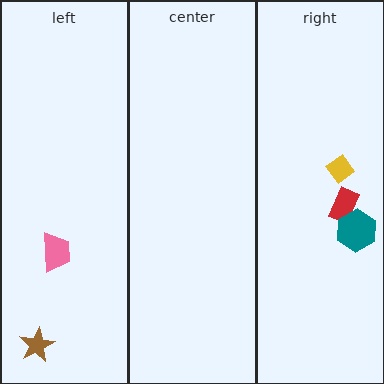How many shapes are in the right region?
3.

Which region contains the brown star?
The left region.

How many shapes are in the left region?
2.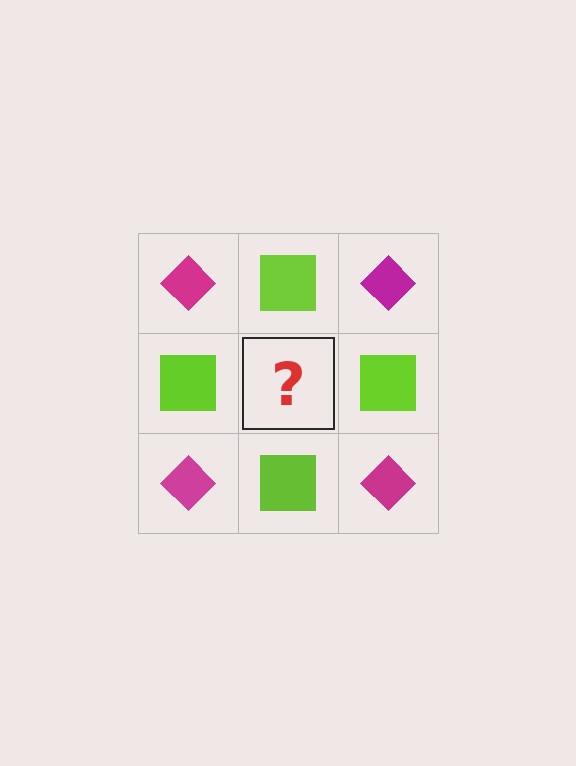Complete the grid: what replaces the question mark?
The question mark should be replaced with a magenta diamond.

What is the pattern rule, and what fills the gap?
The rule is that it alternates magenta diamond and lime square in a checkerboard pattern. The gap should be filled with a magenta diamond.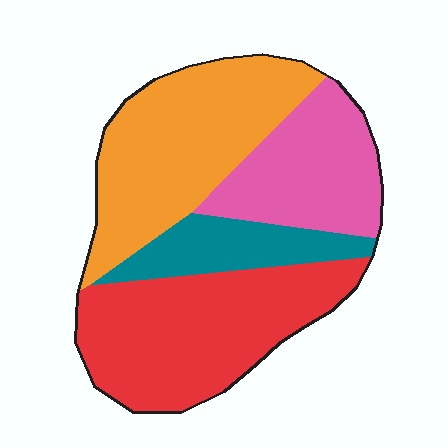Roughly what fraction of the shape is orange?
Orange covers around 30% of the shape.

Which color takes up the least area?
Teal, at roughly 15%.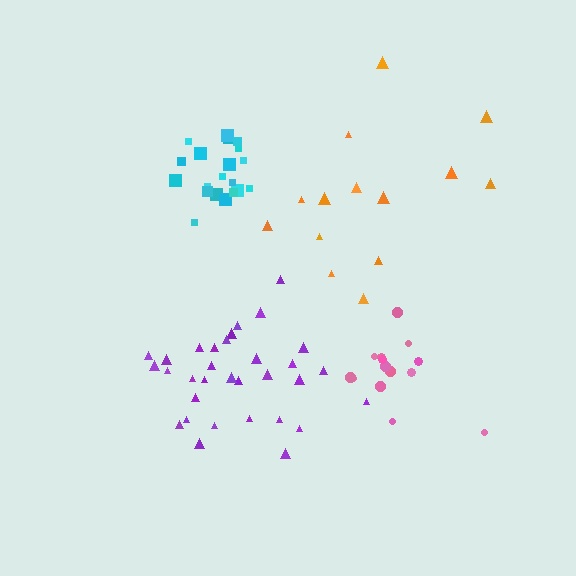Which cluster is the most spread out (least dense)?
Orange.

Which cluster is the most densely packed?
Cyan.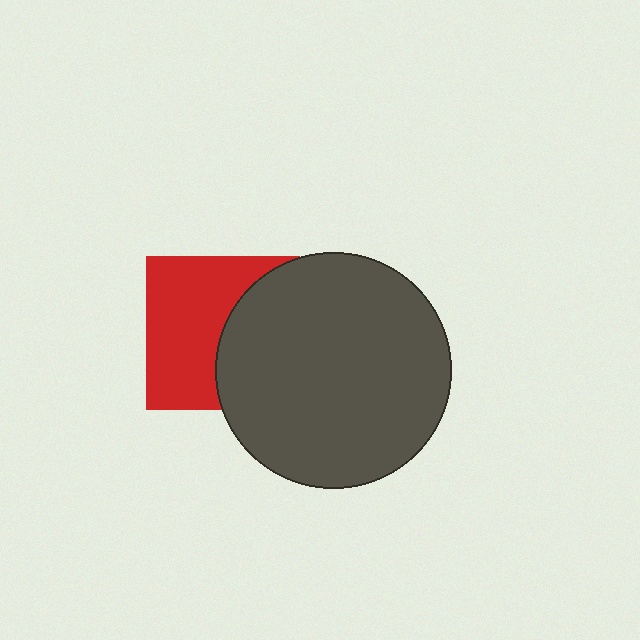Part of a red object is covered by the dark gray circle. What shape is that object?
It is a square.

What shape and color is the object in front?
The object in front is a dark gray circle.